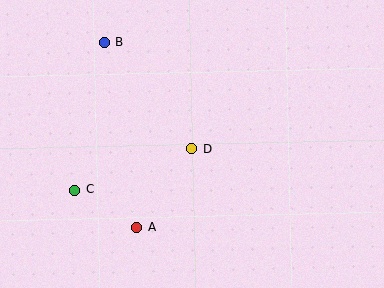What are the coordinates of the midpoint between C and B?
The midpoint between C and B is at (89, 116).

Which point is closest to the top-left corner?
Point B is closest to the top-left corner.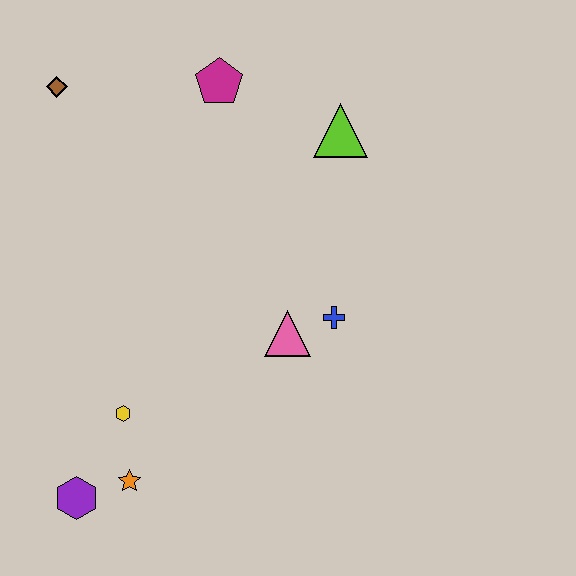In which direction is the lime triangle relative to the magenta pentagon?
The lime triangle is to the right of the magenta pentagon.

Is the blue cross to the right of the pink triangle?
Yes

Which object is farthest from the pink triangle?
The brown diamond is farthest from the pink triangle.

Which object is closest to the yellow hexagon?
The orange star is closest to the yellow hexagon.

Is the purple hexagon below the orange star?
Yes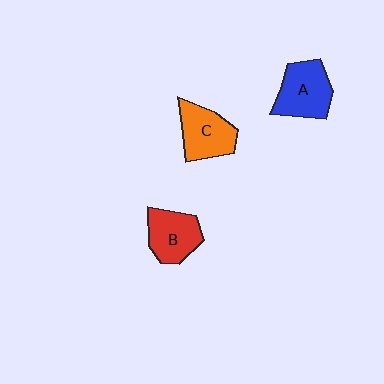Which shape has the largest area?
Shape A (blue).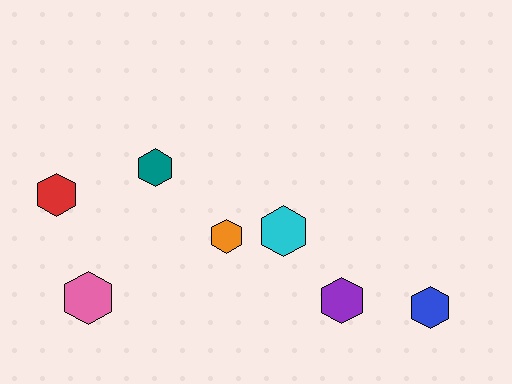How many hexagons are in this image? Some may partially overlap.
There are 7 hexagons.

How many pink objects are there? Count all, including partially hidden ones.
There is 1 pink object.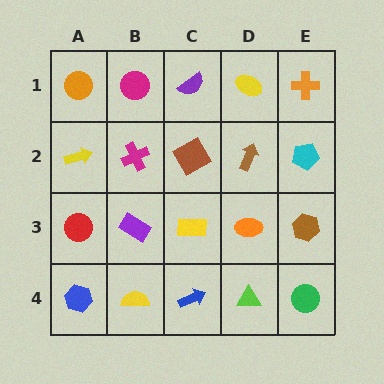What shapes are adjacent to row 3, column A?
A yellow arrow (row 2, column A), a blue hexagon (row 4, column A), a purple rectangle (row 3, column B).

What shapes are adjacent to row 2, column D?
A yellow ellipse (row 1, column D), an orange ellipse (row 3, column D), a brown square (row 2, column C), a cyan pentagon (row 2, column E).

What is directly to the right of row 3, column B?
A yellow rectangle.